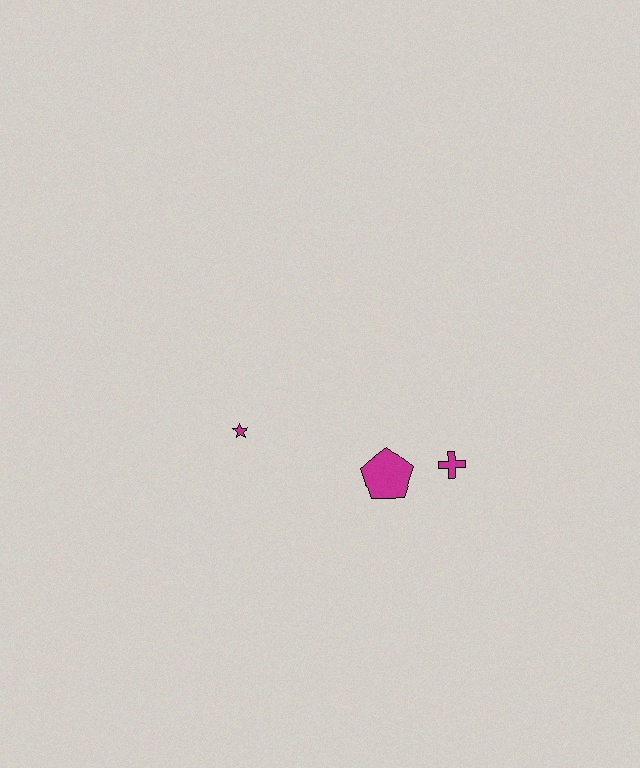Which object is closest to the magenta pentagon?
The magenta cross is closest to the magenta pentagon.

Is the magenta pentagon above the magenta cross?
No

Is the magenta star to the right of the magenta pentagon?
No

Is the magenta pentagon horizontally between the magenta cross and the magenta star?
Yes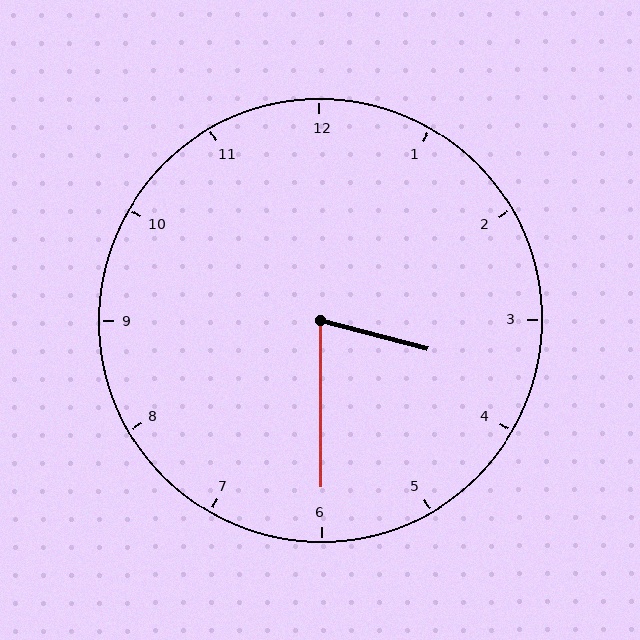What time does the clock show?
3:30.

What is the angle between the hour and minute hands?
Approximately 75 degrees.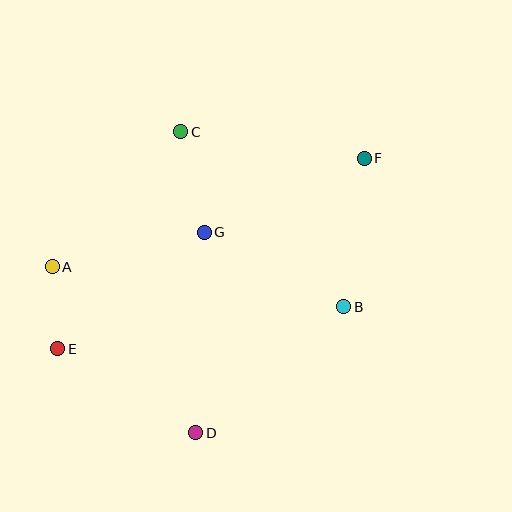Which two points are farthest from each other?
Points E and F are farthest from each other.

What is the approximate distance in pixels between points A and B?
The distance between A and B is approximately 294 pixels.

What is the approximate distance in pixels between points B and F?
The distance between B and F is approximately 150 pixels.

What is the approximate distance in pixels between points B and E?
The distance between B and E is approximately 289 pixels.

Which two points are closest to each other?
Points A and E are closest to each other.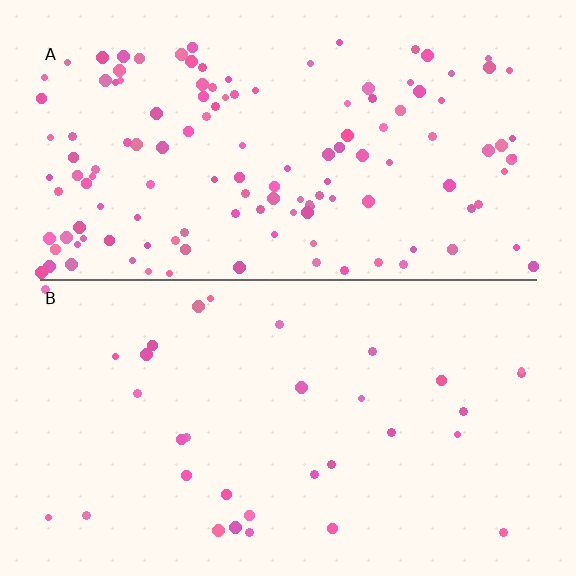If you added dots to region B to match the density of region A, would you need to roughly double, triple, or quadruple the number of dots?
Approximately quadruple.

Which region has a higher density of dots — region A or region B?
A (the top).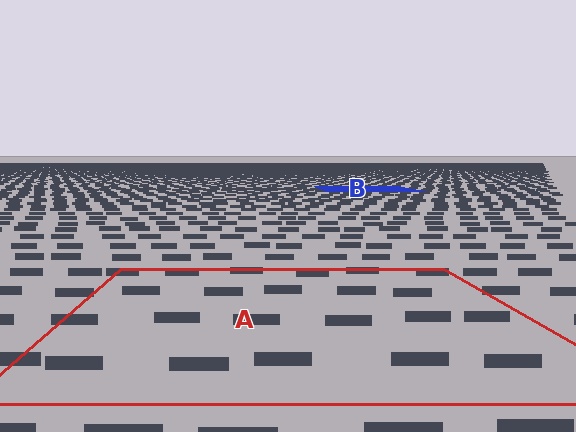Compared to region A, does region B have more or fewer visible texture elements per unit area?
Region B has more texture elements per unit area — they are packed more densely because it is farther away.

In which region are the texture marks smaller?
The texture marks are smaller in region B, because it is farther away.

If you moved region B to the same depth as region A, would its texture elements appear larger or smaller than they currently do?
They would appear larger. At a closer depth, the same texture elements are projected at a bigger on-screen size.